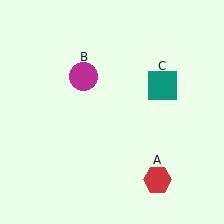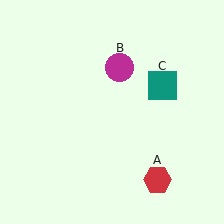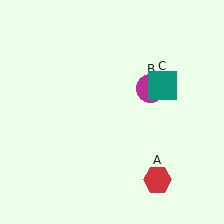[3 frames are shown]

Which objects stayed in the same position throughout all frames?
Red hexagon (object A) and teal square (object C) remained stationary.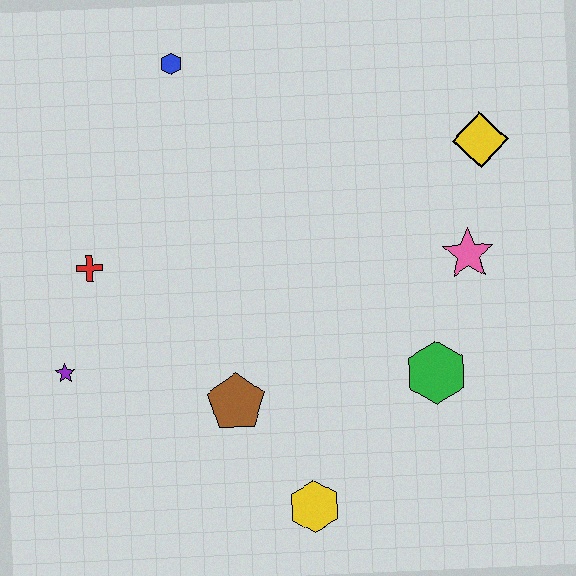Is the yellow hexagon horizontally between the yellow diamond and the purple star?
Yes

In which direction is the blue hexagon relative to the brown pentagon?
The blue hexagon is above the brown pentagon.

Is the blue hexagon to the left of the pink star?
Yes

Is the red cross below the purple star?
No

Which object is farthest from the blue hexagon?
The yellow hexagon is farthest from the blue hexagon.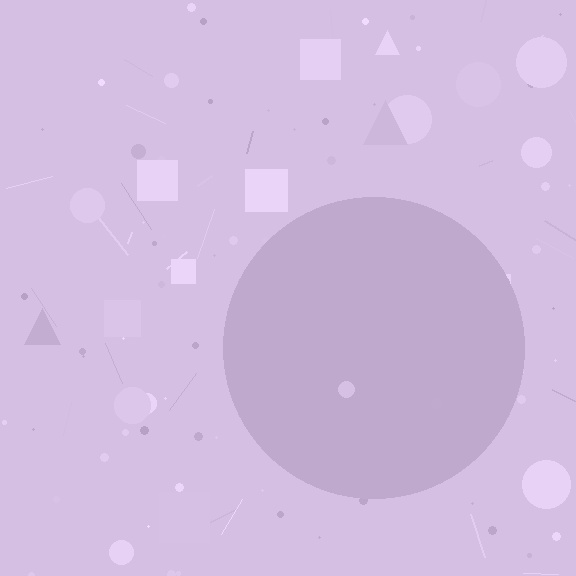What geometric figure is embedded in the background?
A circle is embedded in the background.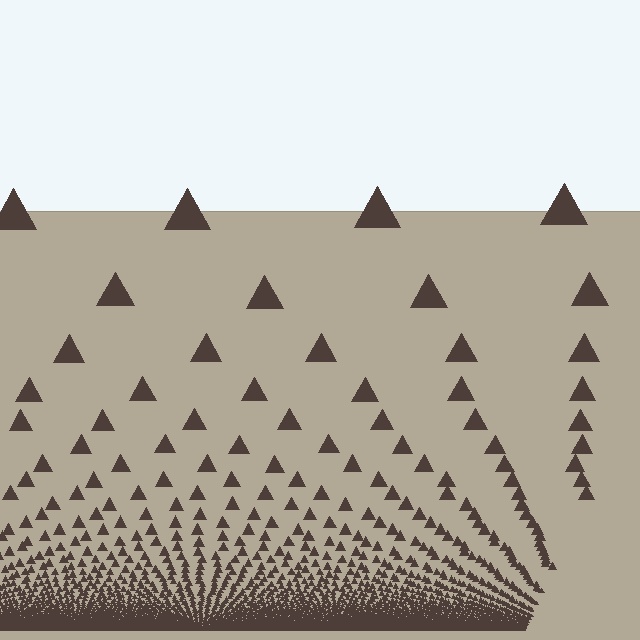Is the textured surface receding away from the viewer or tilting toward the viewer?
The surface appears to tilt toward the viewer. Texture elements get larger and sparser toward the top.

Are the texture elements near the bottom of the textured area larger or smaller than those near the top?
Smaller. The gradient is inverted — elements near the bottom are smaller and denser.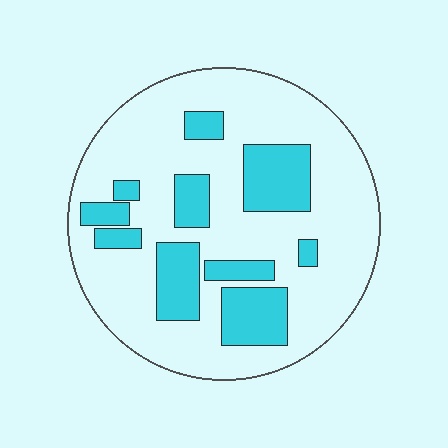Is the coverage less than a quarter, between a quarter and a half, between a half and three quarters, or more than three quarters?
Between a quarter and a half.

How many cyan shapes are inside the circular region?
10.